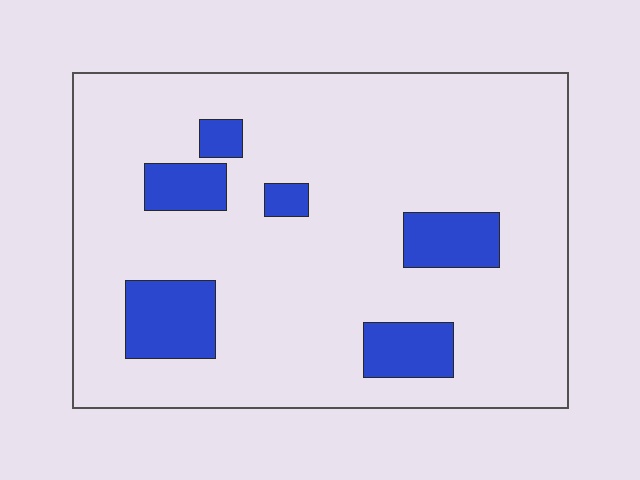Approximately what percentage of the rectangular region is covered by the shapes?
Approximately 15%.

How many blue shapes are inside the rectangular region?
6.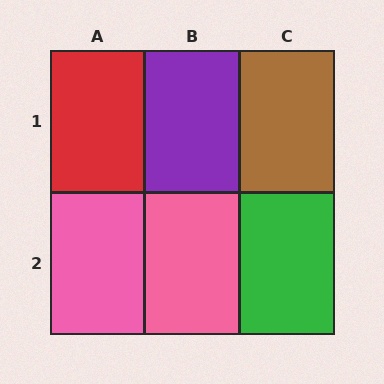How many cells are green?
1 cell is green.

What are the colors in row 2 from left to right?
Pink, pink, green.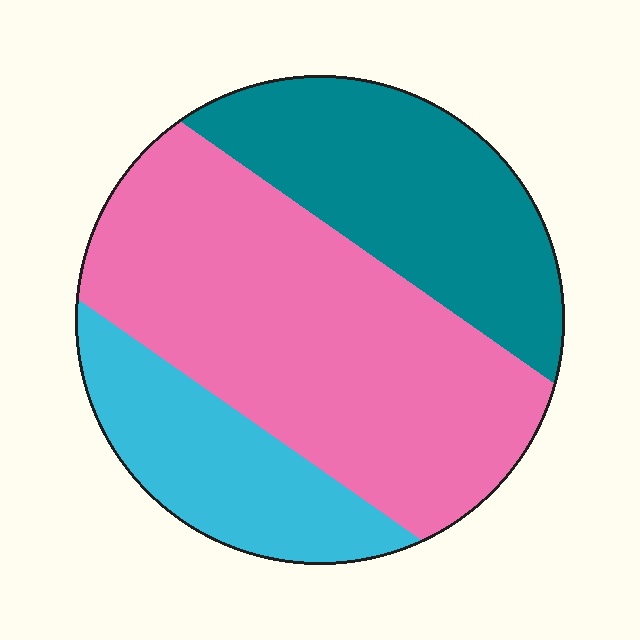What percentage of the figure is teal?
Teal takes up about one quarter (1/4) of the figure.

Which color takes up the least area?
Cyan, at roughly 20%.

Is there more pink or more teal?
Pink.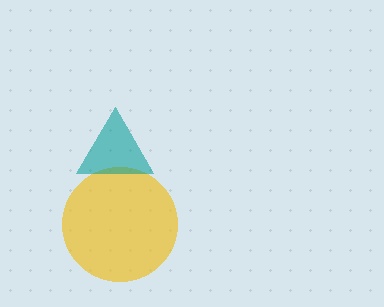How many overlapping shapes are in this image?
There are 2 overlapping shapes in the image.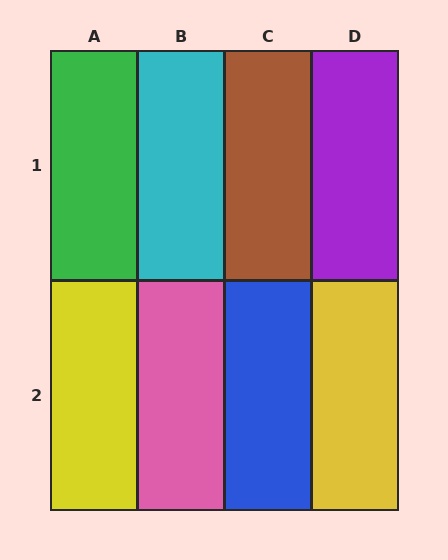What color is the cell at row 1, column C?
Brown.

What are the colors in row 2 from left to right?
Yellow, pink, blue, yellow.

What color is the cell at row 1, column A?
Green.